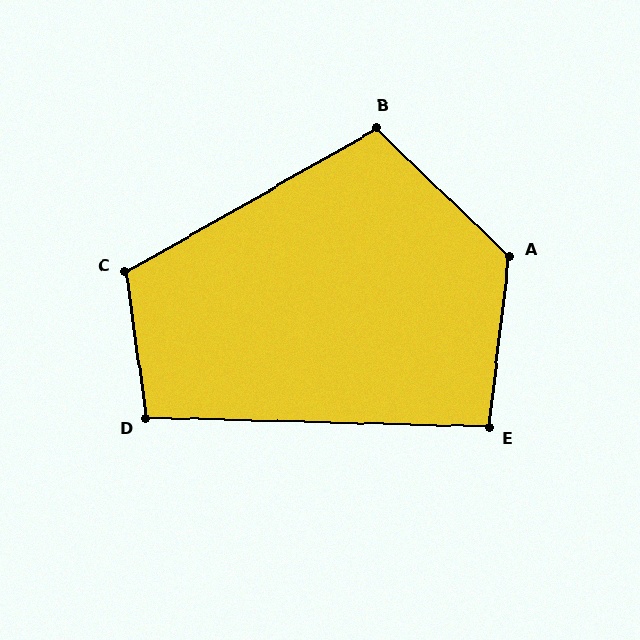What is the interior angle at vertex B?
Approximately 106 degrees (obtuse).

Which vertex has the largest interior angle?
A, at approximately 127 degrees.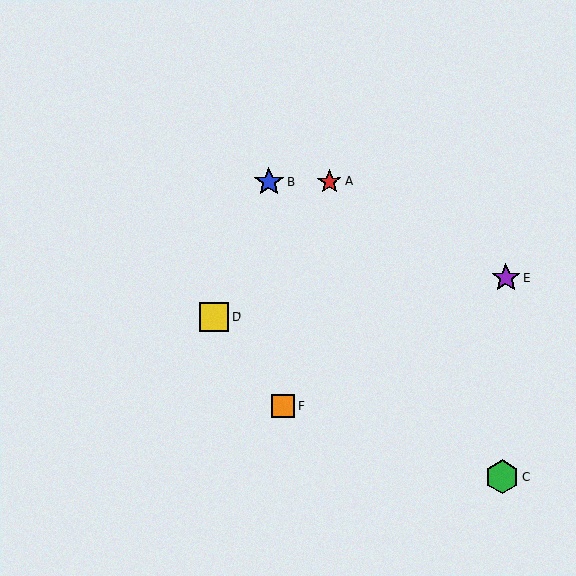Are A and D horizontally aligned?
No, A is at y≈181 and D is at y≈317.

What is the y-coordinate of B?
Object B is at y≈182.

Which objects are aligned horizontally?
Objects A, B are aligned horizontally.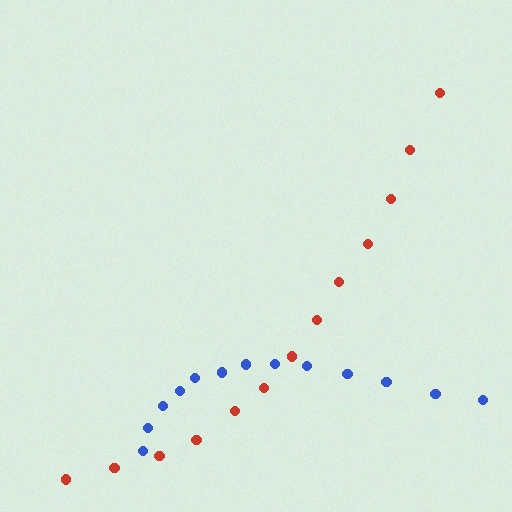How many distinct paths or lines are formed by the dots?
There are 2 distinct paths.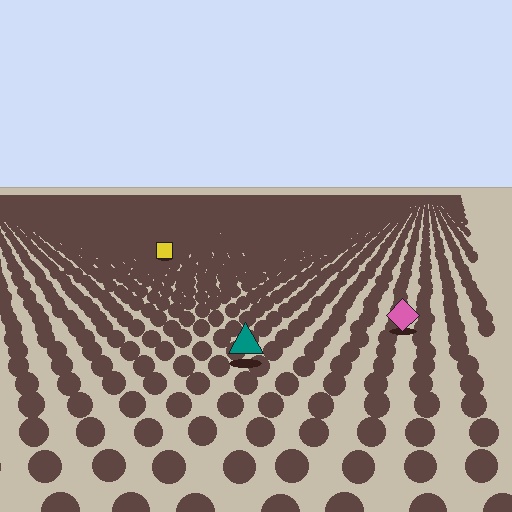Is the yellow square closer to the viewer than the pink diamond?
No. The pink diamond is closer — you can tell from the texture gradient: the ground texture is coarser near it.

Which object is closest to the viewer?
The teal triangle is closest. The texture marks near it are larger and more spread out.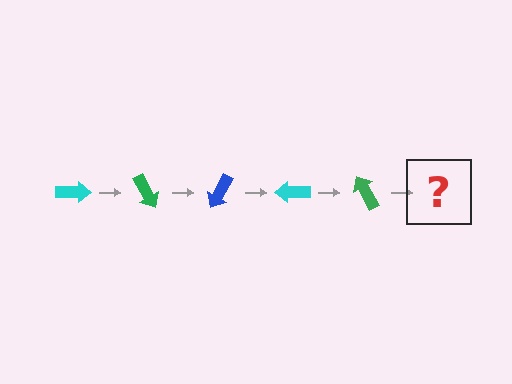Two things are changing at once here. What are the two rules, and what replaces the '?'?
The two rules are that it rotates 60 degrees each step and the color cycles through cyan, green, and blue. The '?' should be a blue arrow, rotated 300 degrees from the start.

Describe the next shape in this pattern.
It should be a blue arrow, rotated 300 degrees from the start.